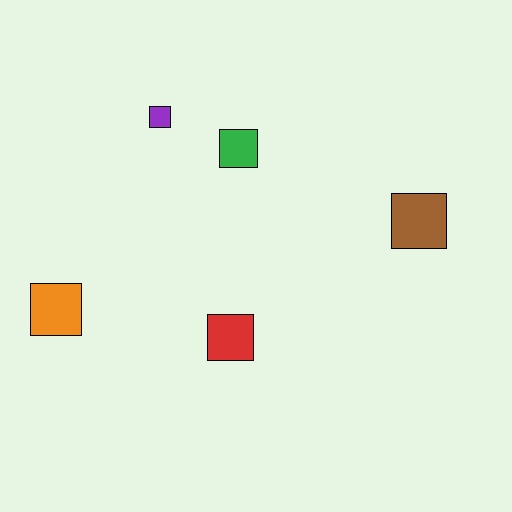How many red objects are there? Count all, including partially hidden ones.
There is 1 red object.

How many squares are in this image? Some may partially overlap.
There are 5 squares.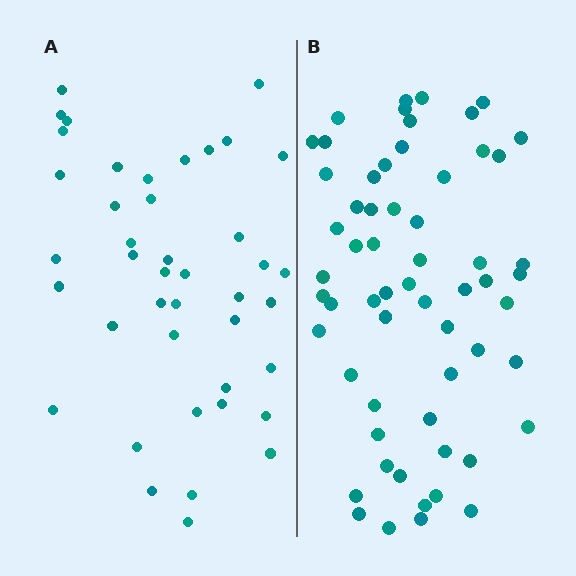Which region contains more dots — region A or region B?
Region B (the right region) has more dots.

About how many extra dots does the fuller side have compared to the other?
Region B has approximately 20 more dots than region A.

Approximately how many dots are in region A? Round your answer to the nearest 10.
About 40 dots. (The exact count is 42, which rounds to 40.)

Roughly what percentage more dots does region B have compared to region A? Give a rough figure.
About 45% more.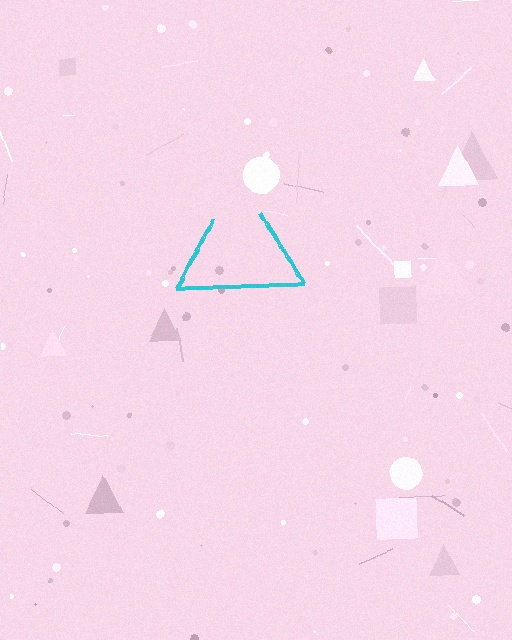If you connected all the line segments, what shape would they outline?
They would outline a triangle.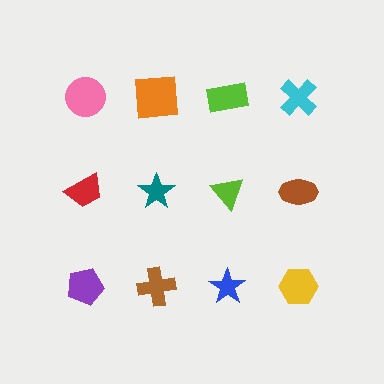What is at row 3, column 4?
A yellow hexagon.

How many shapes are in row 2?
4 shapes.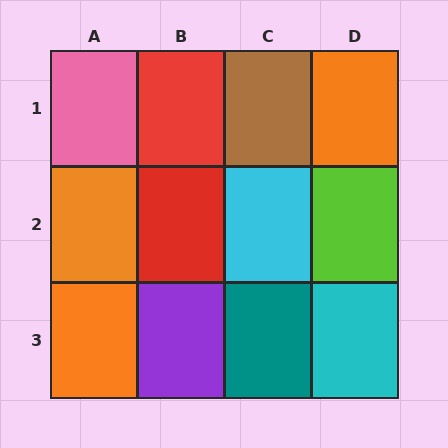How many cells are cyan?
2 cells are cyan.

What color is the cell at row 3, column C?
Teal.